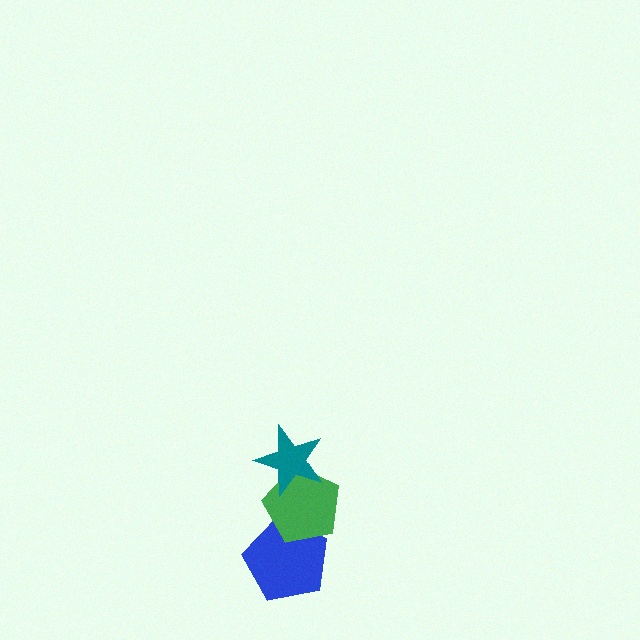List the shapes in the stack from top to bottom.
From top to bottom: the teal star, the green pentagon, the blue pentagon.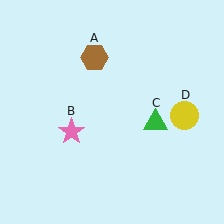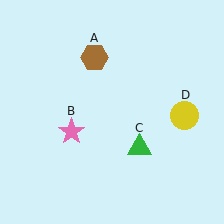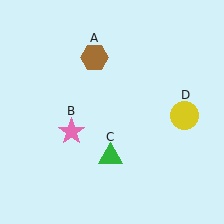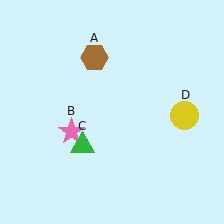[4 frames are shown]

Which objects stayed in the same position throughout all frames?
Brown hexagon (object A) and pink star (object B) and yellow circle (object D) remained stationary.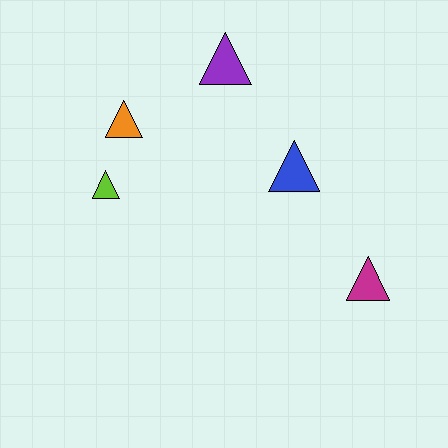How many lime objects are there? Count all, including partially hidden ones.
There is 1 lime object.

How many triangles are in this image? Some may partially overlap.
There are 5 triangles.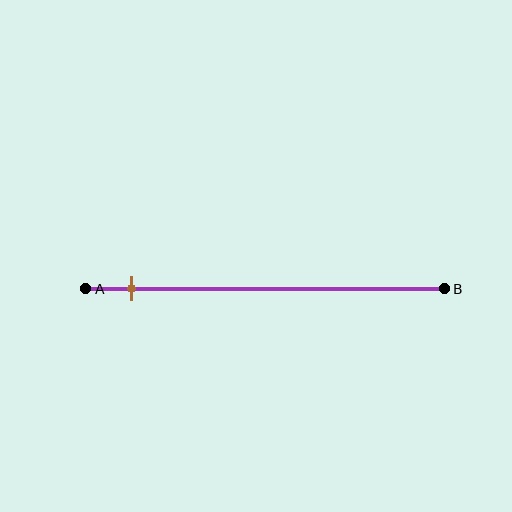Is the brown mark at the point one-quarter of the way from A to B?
No, the mark is at about 15% from A, not at the 25% one-quarter point.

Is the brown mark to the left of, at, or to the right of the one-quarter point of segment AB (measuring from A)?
The brown mark is to the left of the one-quarter point of segment AB.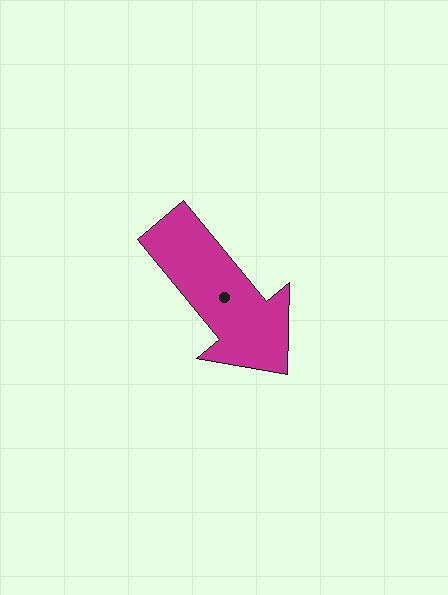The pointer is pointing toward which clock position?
Roughly 5 o'clock.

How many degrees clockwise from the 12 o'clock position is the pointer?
Approximately 141 degrees.